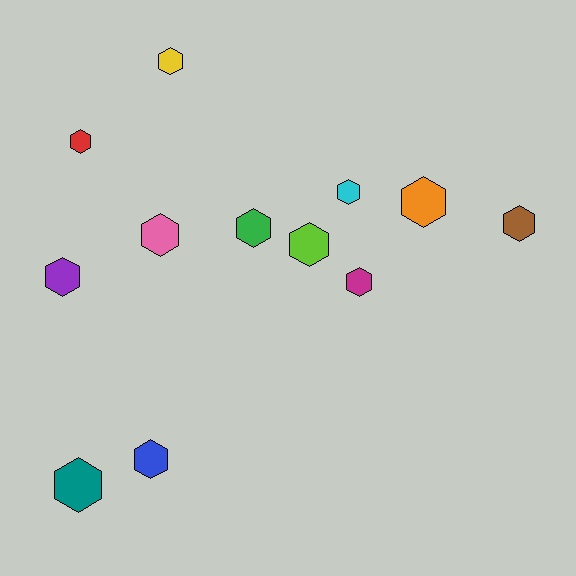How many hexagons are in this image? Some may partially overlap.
There are 12 hexagons.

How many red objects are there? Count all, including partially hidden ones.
There is 1 red object.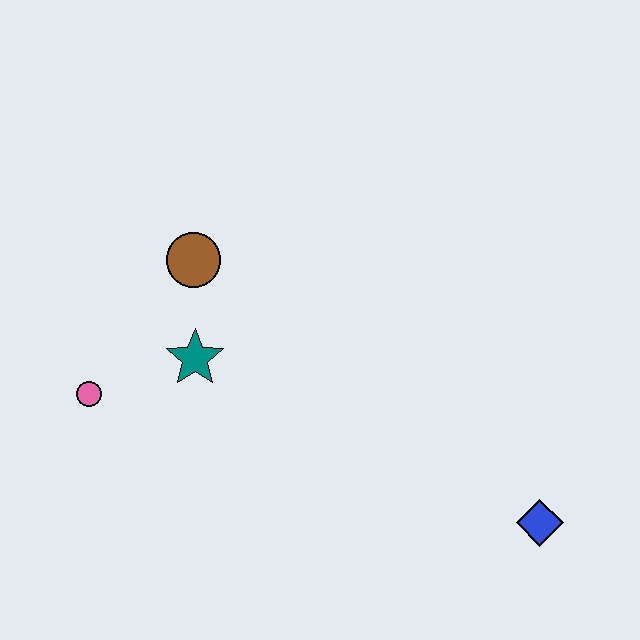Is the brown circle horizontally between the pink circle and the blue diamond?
Yes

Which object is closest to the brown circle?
The teal star is closest to the brown circle.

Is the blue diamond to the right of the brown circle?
Yes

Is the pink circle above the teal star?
No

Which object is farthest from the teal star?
The blue diamond is farthest from the teal star.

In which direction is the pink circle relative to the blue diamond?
The pink circle is to the left of the blue diamond.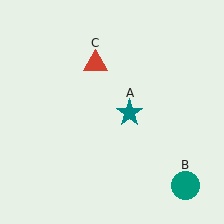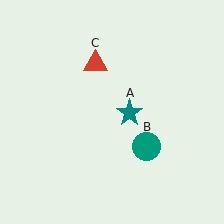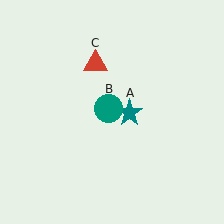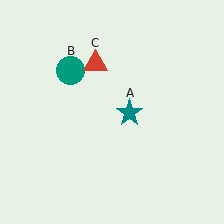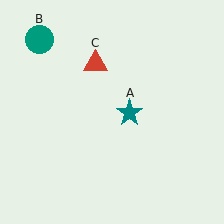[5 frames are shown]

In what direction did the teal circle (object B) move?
The teal circle (object B) moved up and to the left.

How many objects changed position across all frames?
1 object changed position: teal circle (object B).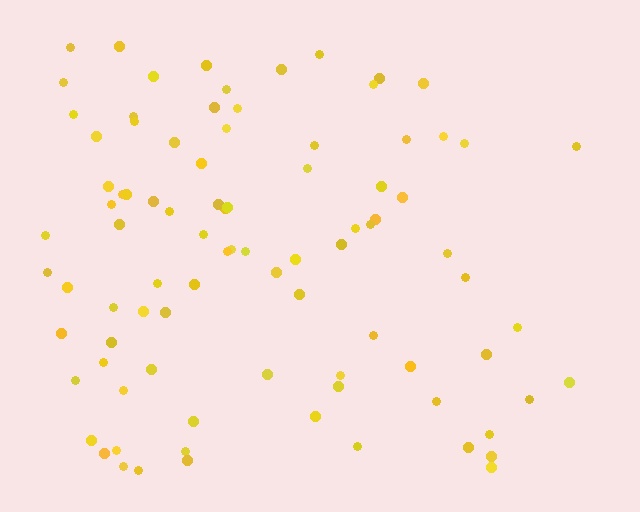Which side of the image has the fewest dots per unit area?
The right.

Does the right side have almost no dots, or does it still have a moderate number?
Still a moderate number, just noticeably fewer than the left.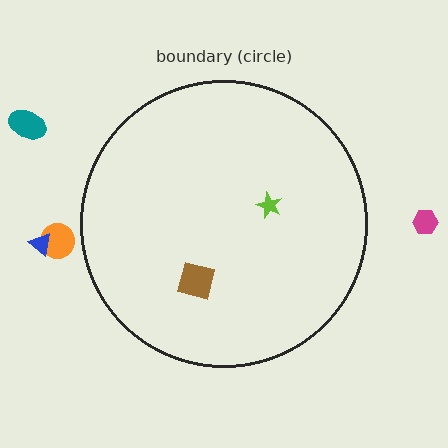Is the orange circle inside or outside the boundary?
Outside.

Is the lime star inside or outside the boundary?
Inside.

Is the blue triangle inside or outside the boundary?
Outside.